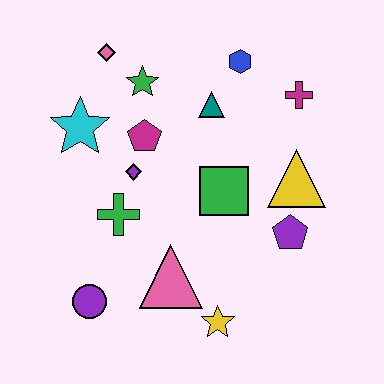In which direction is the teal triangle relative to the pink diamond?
The teal triangle is to the right of the pink diamond.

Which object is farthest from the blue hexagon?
The purple circle is farthest from the blue hexagon.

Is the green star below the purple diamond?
No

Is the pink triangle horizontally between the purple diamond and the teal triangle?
Yes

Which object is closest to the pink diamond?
The green star is closest to the pink diamond.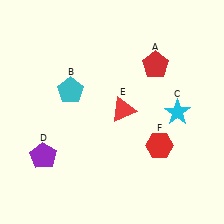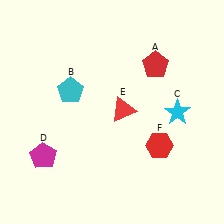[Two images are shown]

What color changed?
The pentagon (D) changed from purple in Image 1 to magenta in Image 2.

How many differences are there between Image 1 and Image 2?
There is 1 difference between the two images.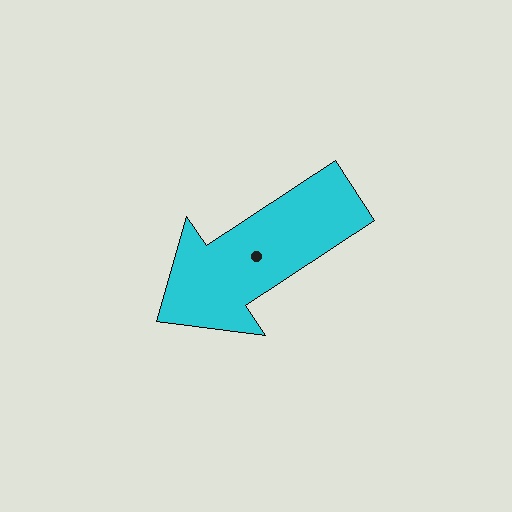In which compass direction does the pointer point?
Southwest.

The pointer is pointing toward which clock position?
Roughly 8 o'clock.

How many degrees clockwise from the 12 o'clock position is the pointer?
Approximately 237 degrees.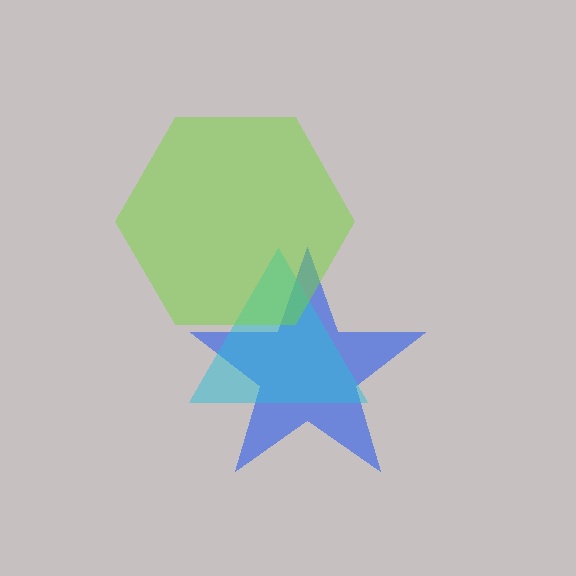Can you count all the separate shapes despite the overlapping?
Yes, there are 3 separate shapes.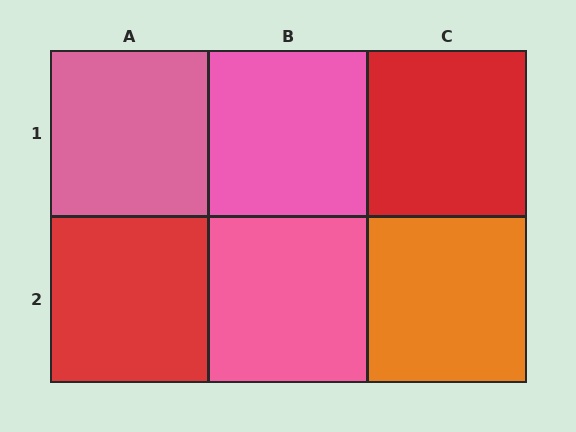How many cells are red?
2 cells are red.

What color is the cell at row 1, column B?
Pink.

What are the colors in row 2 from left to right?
Red, pink, orange.